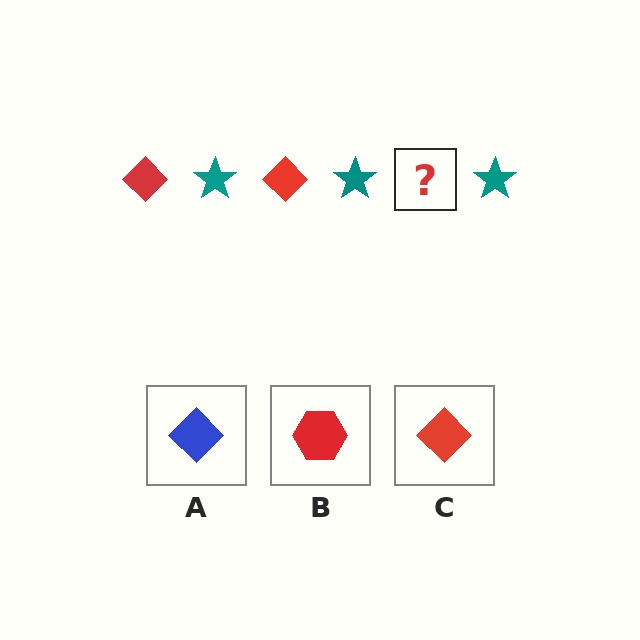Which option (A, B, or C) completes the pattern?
C.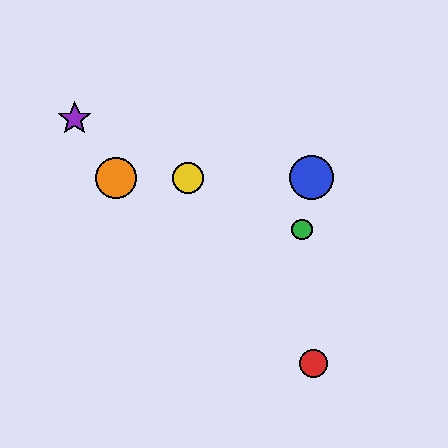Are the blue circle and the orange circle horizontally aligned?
Yes, both are at y≈178.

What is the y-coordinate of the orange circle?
The orange circle is at y≈178.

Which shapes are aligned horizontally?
The blue circle, the yellow circle, the orange circle are aligned horizontally.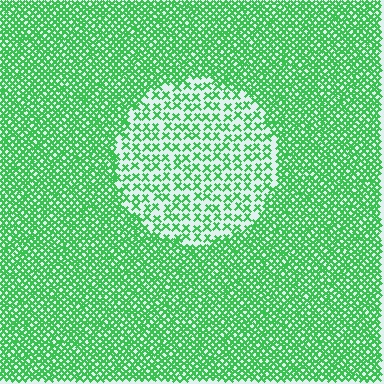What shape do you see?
I see a circle.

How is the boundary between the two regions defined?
The boundary is defined by a change in element density (approximately 2.5x ratio). All elements are the same color, size, and shape.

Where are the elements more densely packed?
The elements are more densely packed outside the circle boundary.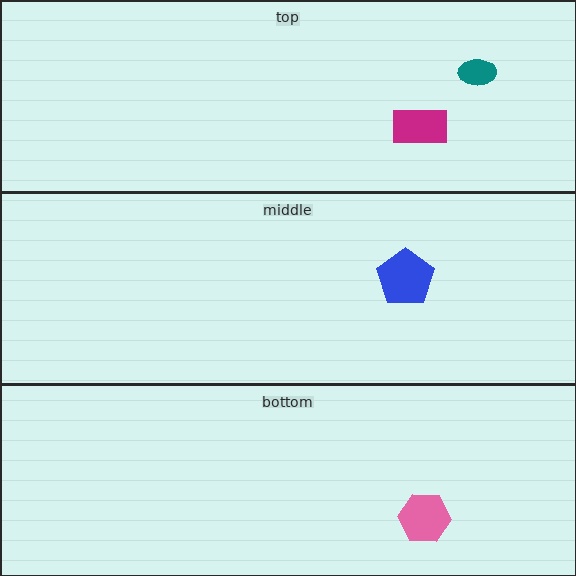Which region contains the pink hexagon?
The bottom region.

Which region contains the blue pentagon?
The middle region.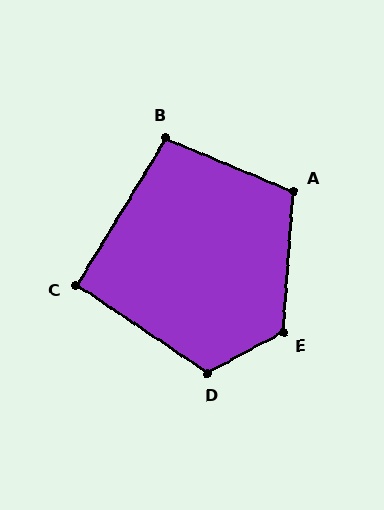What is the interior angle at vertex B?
Approximately 99 degrees (obtuse).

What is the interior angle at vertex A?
Approximately 109 degrees (obtuse).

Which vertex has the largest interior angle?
E, at approximately 123 degrees.